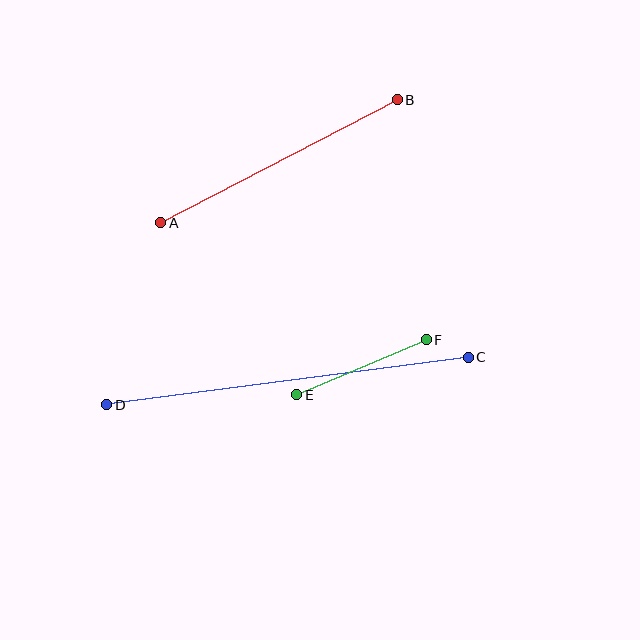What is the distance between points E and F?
The distance is approximately 141 pixels.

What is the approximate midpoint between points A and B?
The midpoint is at approximately (279, 161) pixels.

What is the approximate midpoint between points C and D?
The midpoint is at approximately (288, 381) pixels.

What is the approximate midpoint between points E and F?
The midpoint is at approximately (361, 367) pixels.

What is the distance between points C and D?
The distance is approximately 365 pixels.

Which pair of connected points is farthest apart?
Points C and D are farthest apart.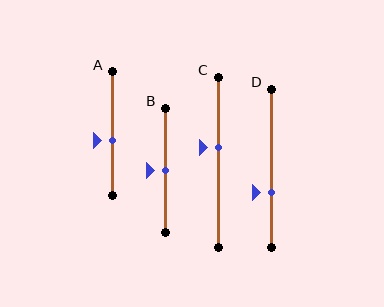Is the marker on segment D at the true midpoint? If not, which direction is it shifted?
No, the marker on segment D is shifted downward by about 15% of the segment length.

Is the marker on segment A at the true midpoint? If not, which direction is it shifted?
No, the marker on segment A is shifted downward by about 6% of the segment length.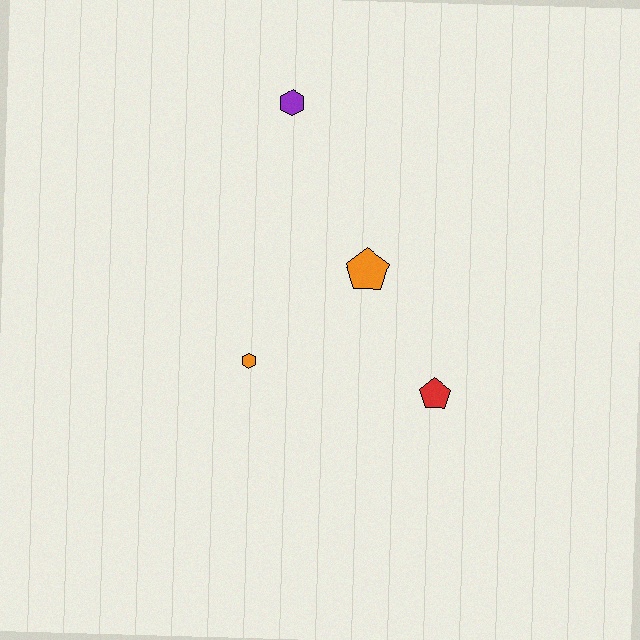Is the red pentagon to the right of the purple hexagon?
Yes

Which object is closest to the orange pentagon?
The red pentagon is closest to the orange pentagon.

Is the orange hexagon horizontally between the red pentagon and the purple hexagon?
No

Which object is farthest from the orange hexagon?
The purple hexagon is farthest from the orange hexagon.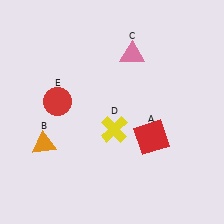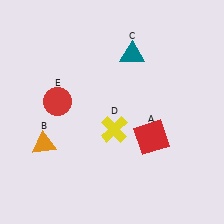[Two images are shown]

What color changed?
The triangle (C) changed from pink in Image 1 to teal in Image 2.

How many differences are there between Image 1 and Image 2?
There is 1 difference between the two images.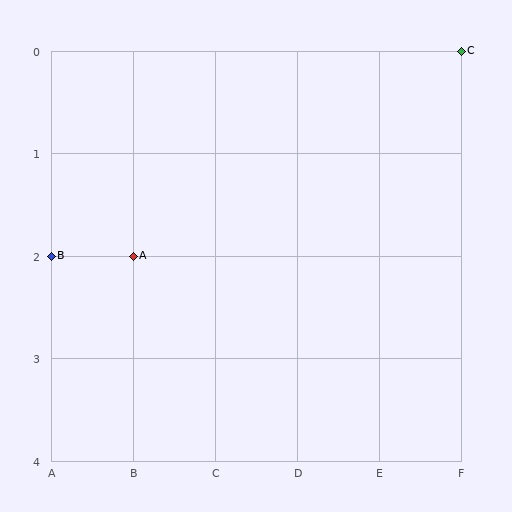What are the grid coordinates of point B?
Point B is at grid coordinates (A, 2).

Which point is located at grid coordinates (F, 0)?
Point C is at (F, 0).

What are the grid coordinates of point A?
Point A is at grid coordinates (B, 2).